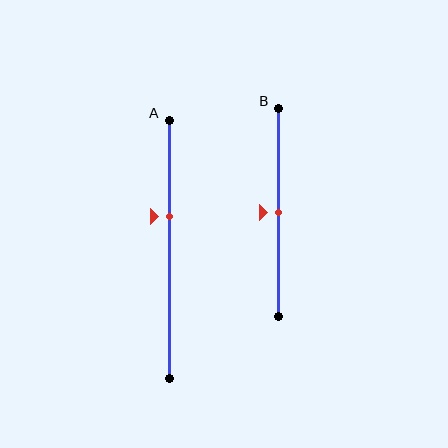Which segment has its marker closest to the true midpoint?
Segment B has its marker closest to the true midpoint.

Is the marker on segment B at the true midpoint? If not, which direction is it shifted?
Yes, the marker on segment B is at the true midpoint.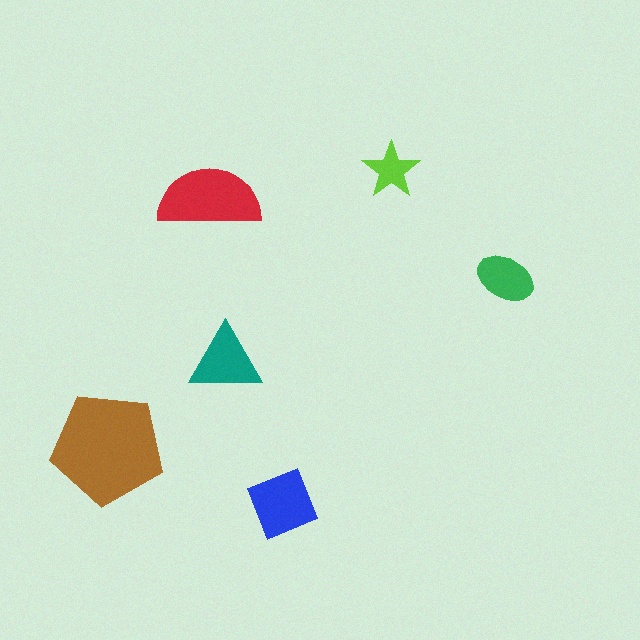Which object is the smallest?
The lime star.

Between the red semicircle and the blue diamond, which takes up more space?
The red semicircle.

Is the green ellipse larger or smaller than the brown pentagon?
Smaller.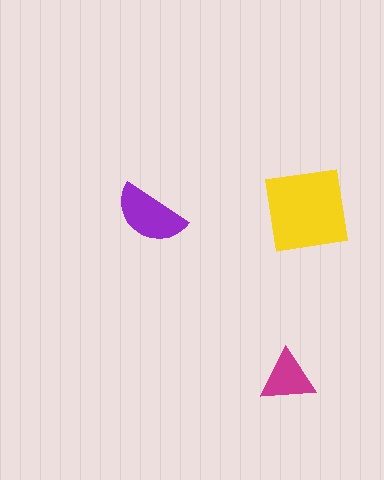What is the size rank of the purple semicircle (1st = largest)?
2nd.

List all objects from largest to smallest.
The yellow square, the purple semicircle, the magenta triangle.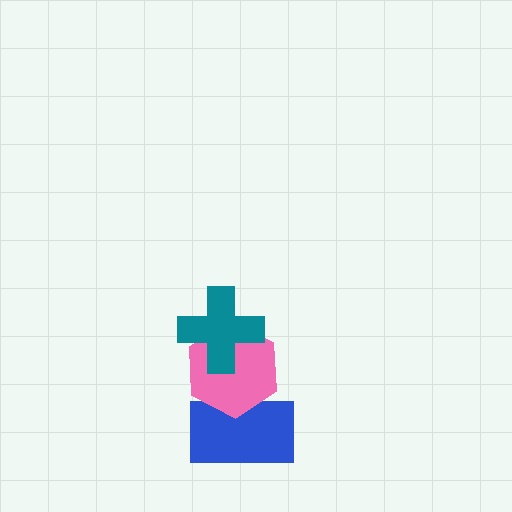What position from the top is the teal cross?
The teal cross is 1st from the top.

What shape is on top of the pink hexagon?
The teal cross is on top of the pink hexagon.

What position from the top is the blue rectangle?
The blue rectangle is 3rd from the top.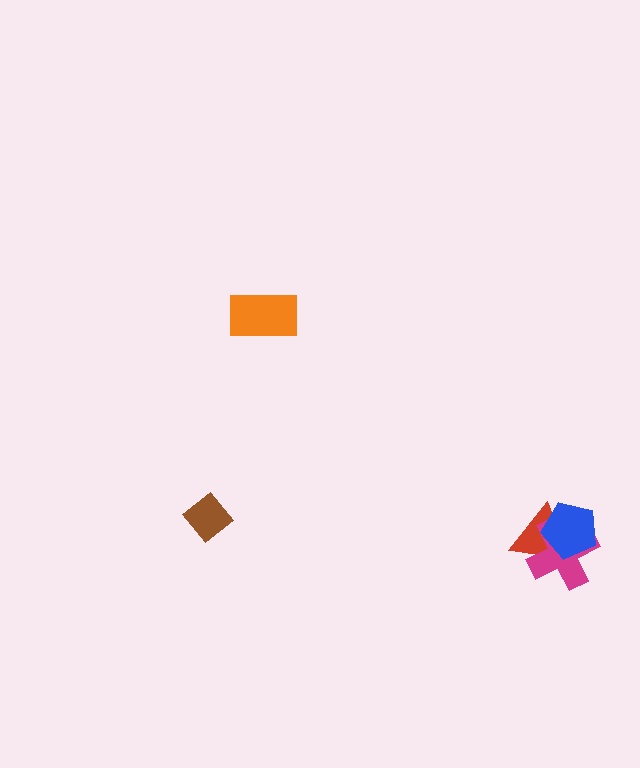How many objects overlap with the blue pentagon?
2 objects overlap with the blue pentagon.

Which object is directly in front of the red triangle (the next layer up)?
The magenta cross is directly in front of the red triangle.